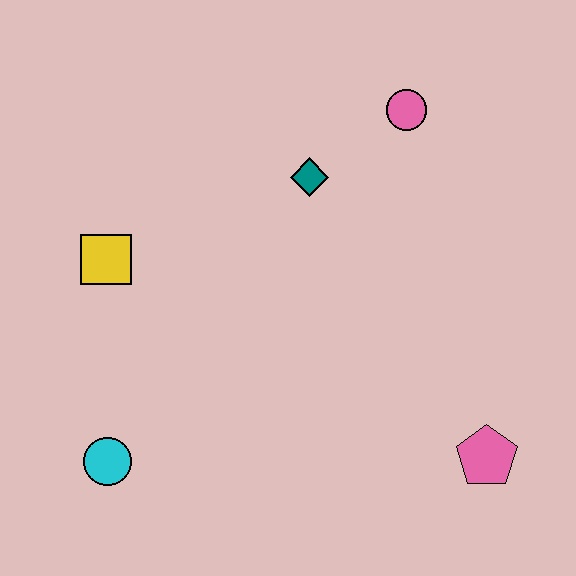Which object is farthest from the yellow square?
The pink pentagon is farthest from the yellow square.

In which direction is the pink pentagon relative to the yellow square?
The pink pentagon is to the right of the yellow square.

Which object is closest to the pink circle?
The teal diamond is closest to the pink circle.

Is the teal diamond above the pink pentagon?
Yes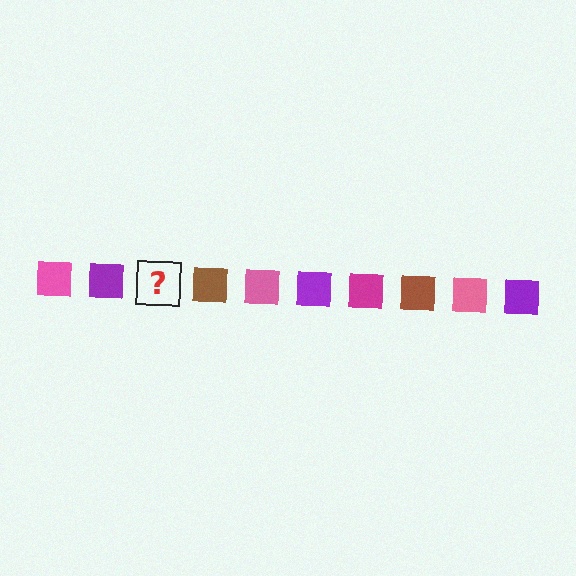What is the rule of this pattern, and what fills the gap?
The rule is that the pattern cycles through pink, purple, magenta, brown squares. The gap should be filled with a magenta square.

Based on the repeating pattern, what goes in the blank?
The blank should be a magenta square.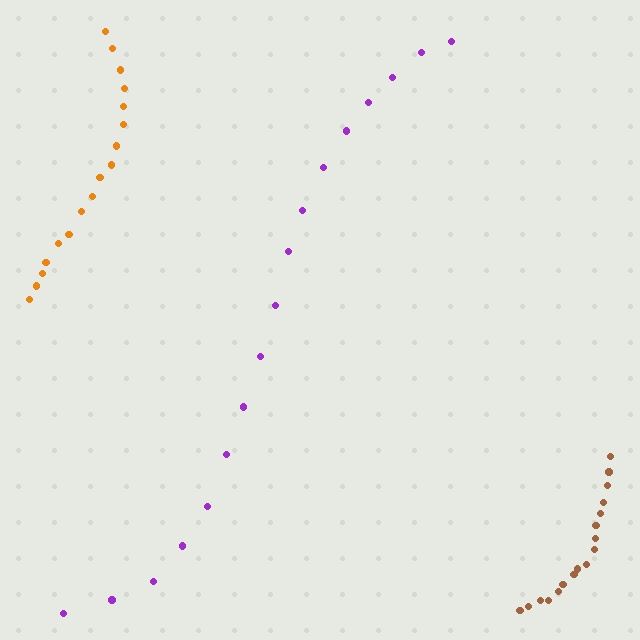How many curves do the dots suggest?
There are 3 distinct paths.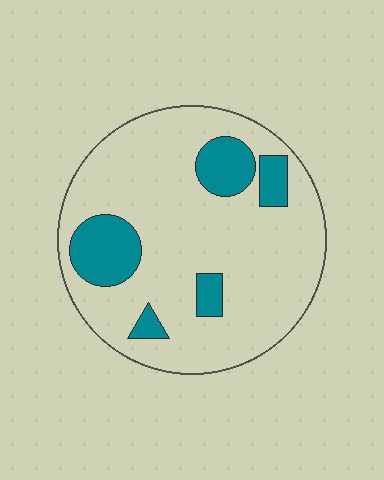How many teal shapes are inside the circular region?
5.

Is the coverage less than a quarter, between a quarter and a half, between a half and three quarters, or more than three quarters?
Less than a quarter.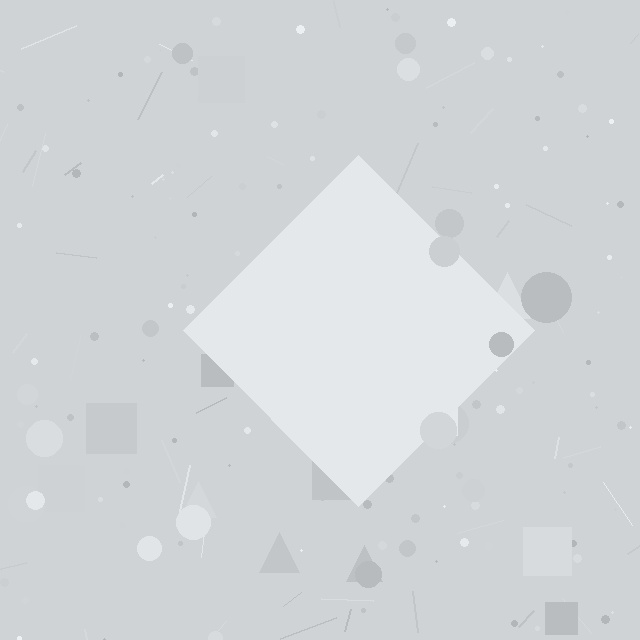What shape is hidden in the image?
A diamond is hidden in the image.